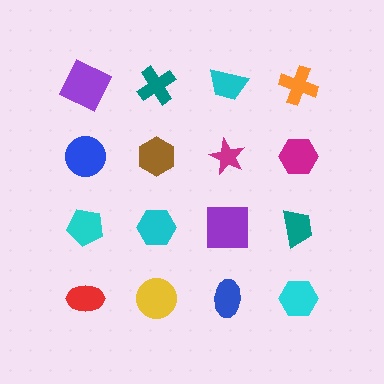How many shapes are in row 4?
4 shapes.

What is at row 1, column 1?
A purple square.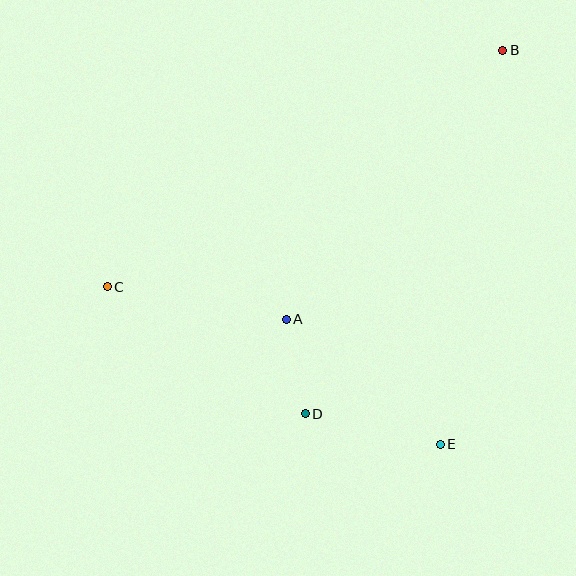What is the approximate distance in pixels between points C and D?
The distance between C and D is approximately 236 pixels.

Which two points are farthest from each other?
Points B and C are farthest from each other.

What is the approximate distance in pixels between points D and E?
The distance between D and E is approximately 138 pixels.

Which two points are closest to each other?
Points A and D are closest to each other.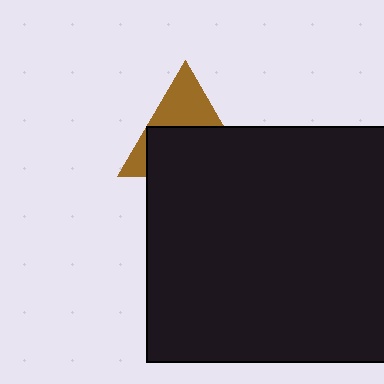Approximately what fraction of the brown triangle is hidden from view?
Roughly 60% of the brown triangle is hidden behind the black rectangle.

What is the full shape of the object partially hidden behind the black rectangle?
The partially hidden object is a brown triangle.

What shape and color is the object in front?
The object in front is a black rectangle.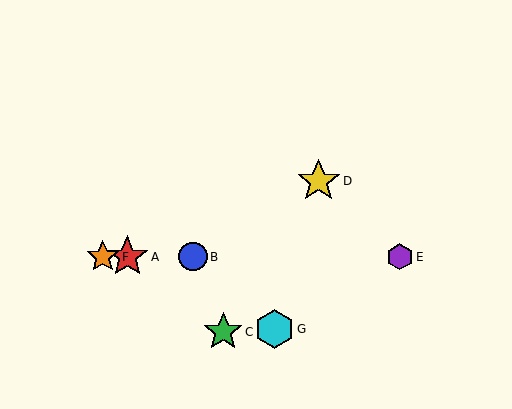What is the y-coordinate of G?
Object G is at y≈329.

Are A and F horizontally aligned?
Yes, both are at y≈257.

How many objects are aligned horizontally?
4 objects (A, B, E, F) are aligned horizontally.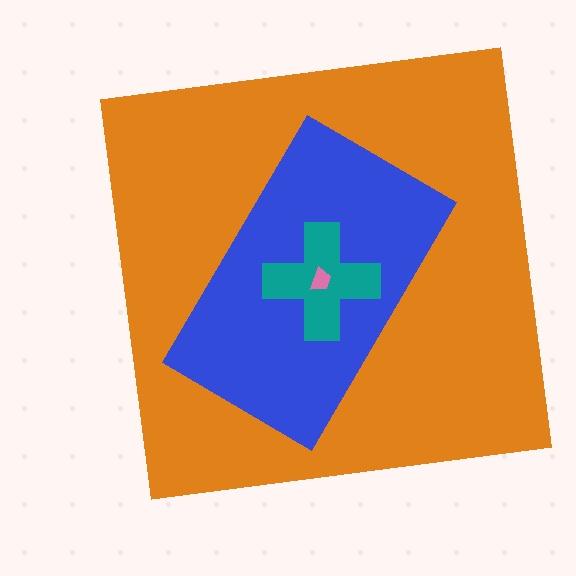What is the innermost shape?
The pink trapezoid.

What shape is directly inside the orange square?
The blue rectangle.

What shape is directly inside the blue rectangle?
The teal cross.